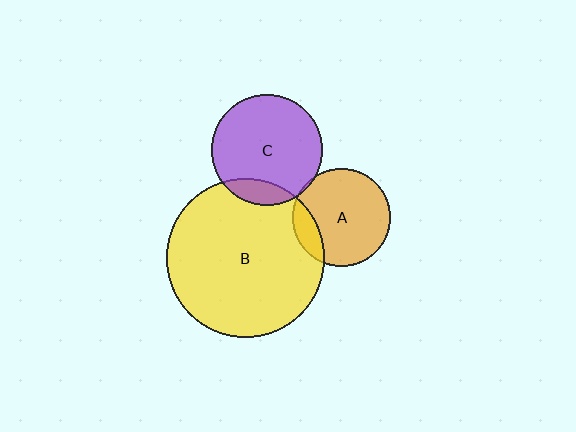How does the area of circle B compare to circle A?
Approximately 2.6 times.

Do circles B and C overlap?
Yes.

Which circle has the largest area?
Circle B (yellow).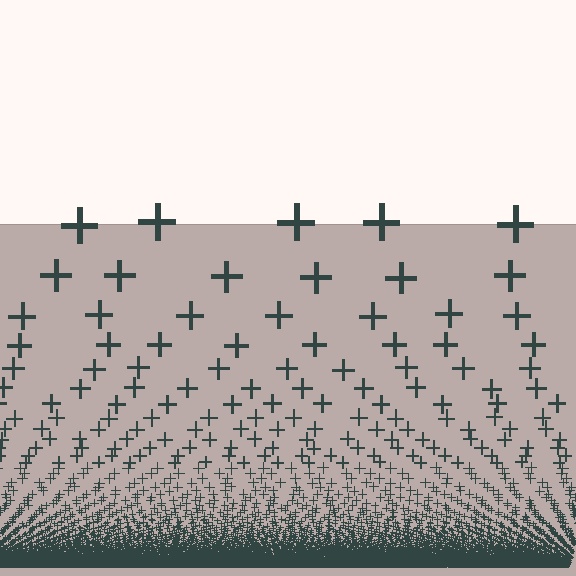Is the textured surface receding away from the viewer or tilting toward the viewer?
The surface appears to tilt toward the viewer. Texture elements get larger and sparser toward the top.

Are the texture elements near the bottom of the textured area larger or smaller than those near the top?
Smaller. The gradient is inverted — elements near the bottom are smaller and denser.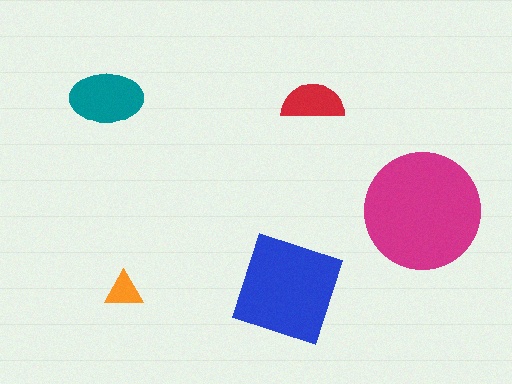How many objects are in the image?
There are 5 objects in the image.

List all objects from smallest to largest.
The orange triangle, the red semicircle, the teal ellipse, the blue square, the magenta circle.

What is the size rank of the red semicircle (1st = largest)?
4th.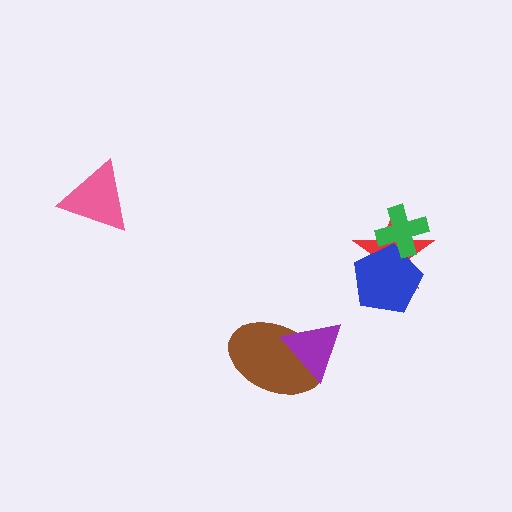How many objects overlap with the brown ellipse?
1 object overlaps with the brown ellipse.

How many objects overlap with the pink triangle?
0 objects overlap with the pink triangle.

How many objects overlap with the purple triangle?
1 object overlaps with the purple triangle.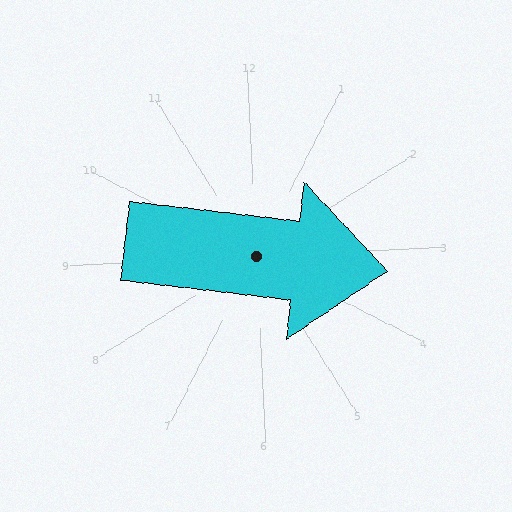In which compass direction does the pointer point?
East.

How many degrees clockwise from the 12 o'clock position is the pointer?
Approximately 99 degrees.